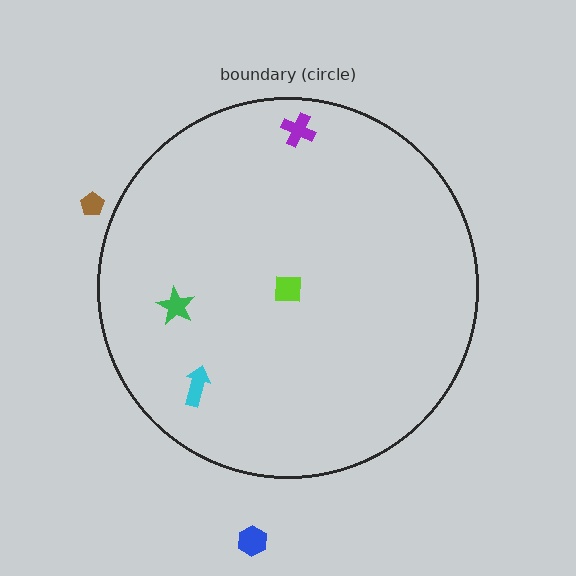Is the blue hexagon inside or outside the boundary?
Outside.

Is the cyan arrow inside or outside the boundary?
Inside.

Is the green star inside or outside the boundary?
Inside.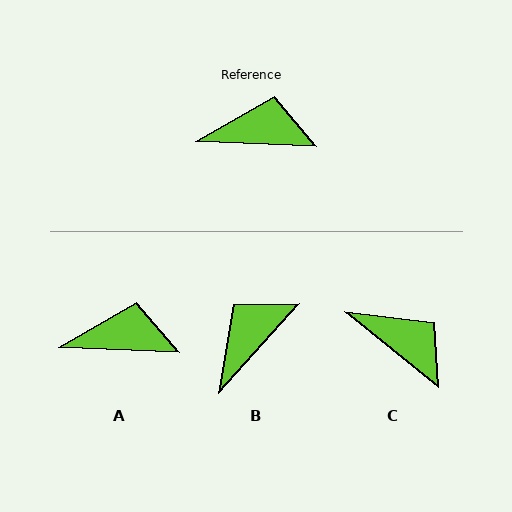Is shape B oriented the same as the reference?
No, it is off by about 51 degrees.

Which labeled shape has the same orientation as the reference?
A.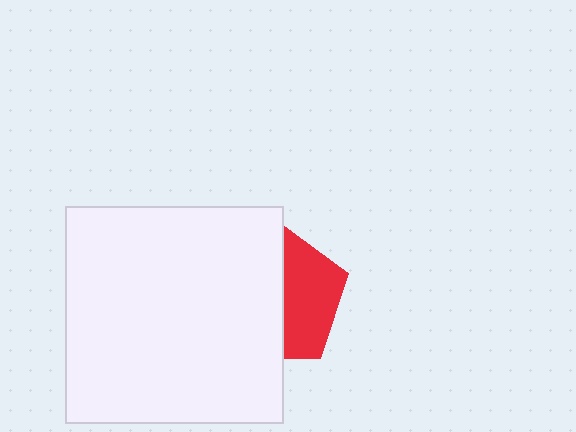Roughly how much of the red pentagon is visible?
A small part of it is visible (roughly 43%).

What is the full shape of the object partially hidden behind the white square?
The partially hidden object is a red pentagon.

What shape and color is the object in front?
The object in front is a white square.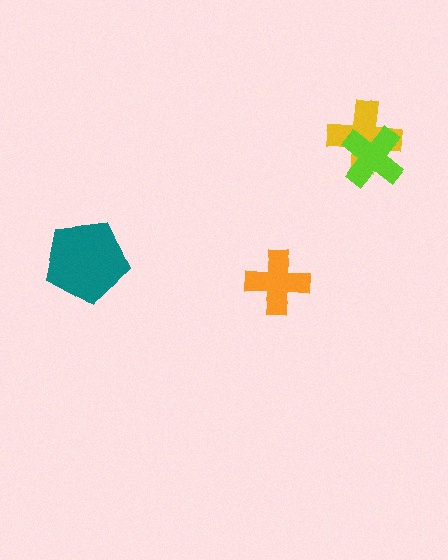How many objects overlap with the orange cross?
0 objects overlap with the orange cross.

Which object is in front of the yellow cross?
The lime cross is in front of the yellow cross.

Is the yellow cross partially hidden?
Yes, it is partially covered by another shape.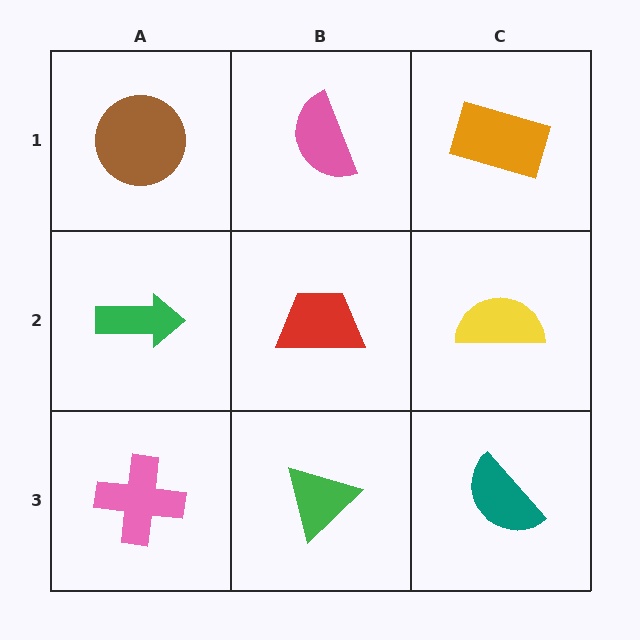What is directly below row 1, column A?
A green arrow.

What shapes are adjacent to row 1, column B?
A red trapezoid (row 2, column B), a brown circle (row 1, column A), an orange rectangle (row 1, column C).